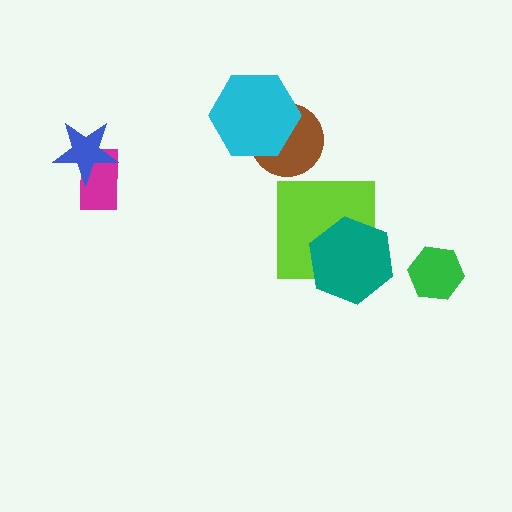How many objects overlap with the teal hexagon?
1 object overlaps with the teal hexagon.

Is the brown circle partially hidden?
Yes, it is partially covered by another shape.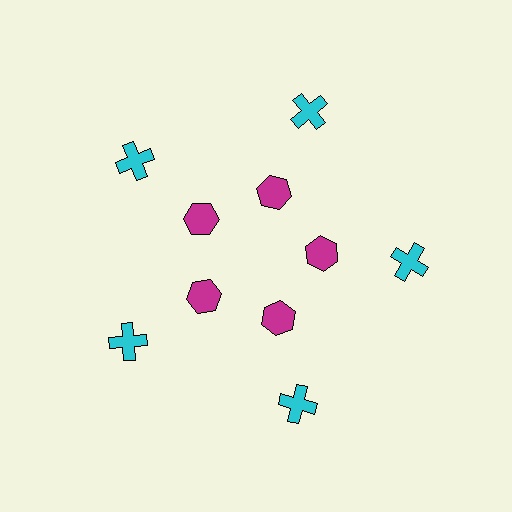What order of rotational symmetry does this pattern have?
This pattern has 5-fold rotational symmetry.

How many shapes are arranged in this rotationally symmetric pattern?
There are 10 shapes, arranged in 5 groups of 2.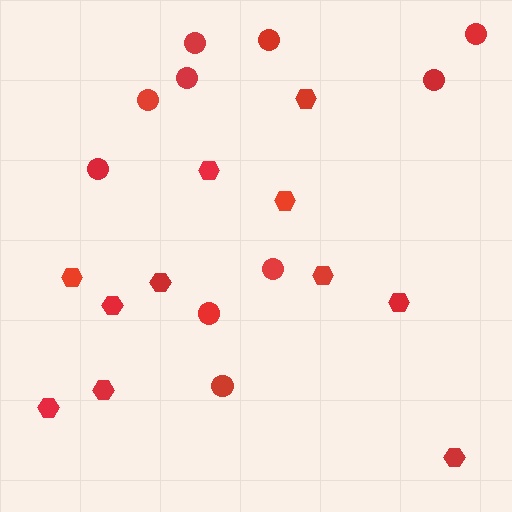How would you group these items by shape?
There are 2 groups: one group of hexagons (11) and one group of circles (10).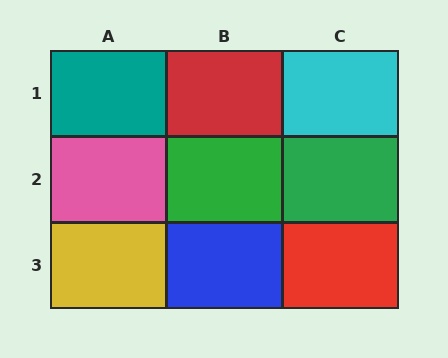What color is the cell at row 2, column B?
Green.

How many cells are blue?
1 cell is blue.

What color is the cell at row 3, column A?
Yellow.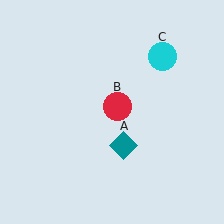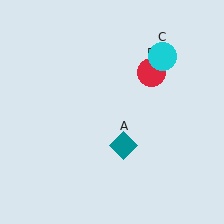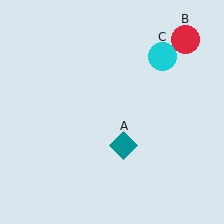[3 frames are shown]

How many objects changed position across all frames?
1 object changed position: red circle (object B).